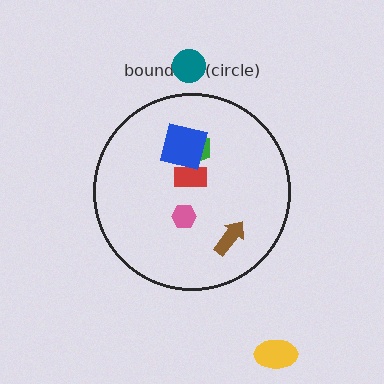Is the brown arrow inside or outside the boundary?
Inside.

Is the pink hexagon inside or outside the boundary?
Inside.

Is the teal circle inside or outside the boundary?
Outside.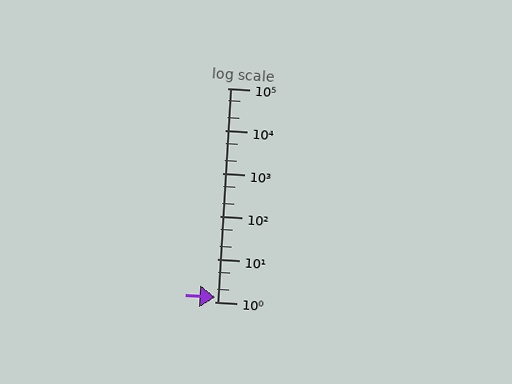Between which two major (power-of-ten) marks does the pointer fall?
The pointer is between 1 and 10.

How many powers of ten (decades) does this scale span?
The scale spans 5 decades, from 1 to 100000.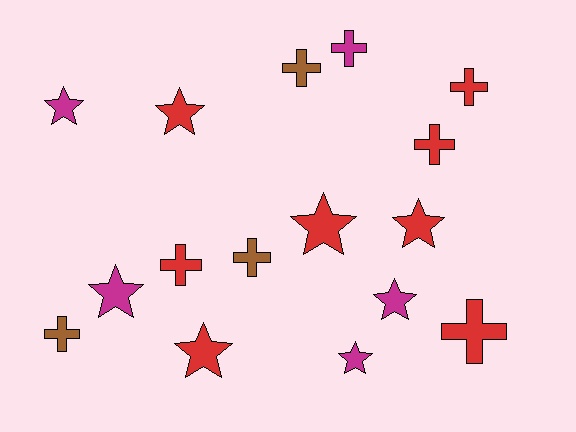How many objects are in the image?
There are 16 objects.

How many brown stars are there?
There are no brown stars.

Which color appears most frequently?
Red, with 8 objects.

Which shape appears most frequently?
Star, with 8 objects.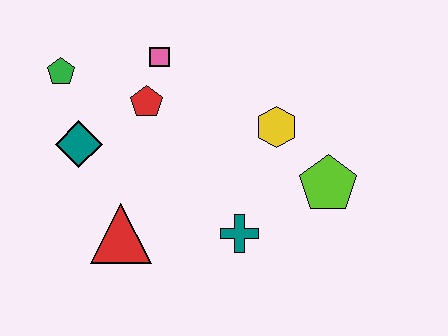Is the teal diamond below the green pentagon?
Yes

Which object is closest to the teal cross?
The lime pentagon is closest to the teal cross.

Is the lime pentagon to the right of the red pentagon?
Yes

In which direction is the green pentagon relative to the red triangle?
The green pentagon is above the red triangle.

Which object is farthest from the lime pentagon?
The green pentagon is farthest from the lime pentagon.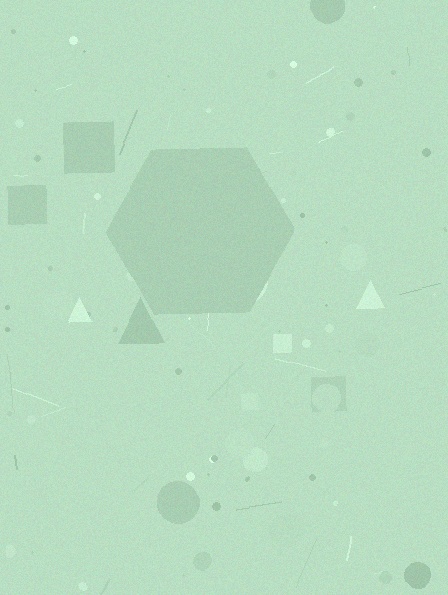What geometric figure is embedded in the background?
A hexagon is embedded in the background.